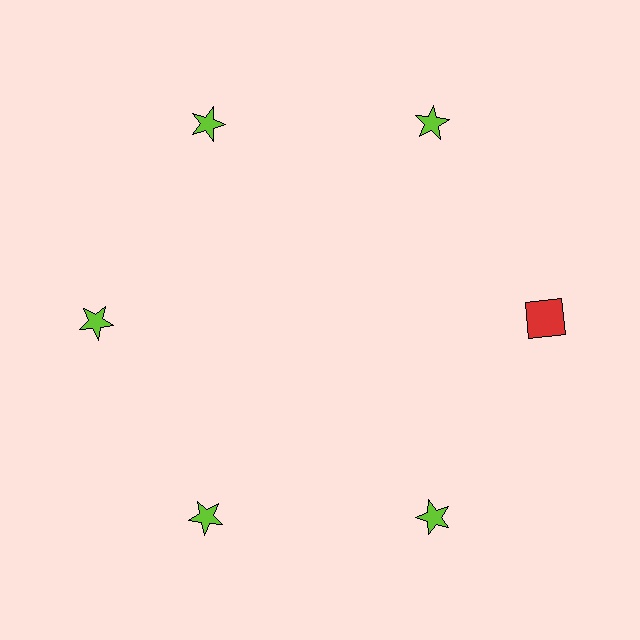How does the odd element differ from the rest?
It differs in both color (red instead of lime) and shape (square instead of star).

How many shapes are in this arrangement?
There are 6 shapes arranged in a ring pattern.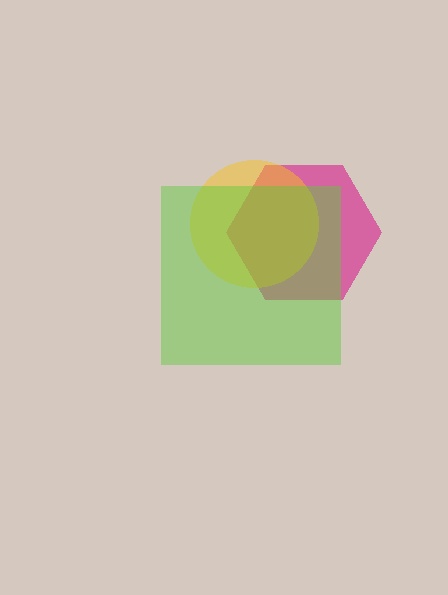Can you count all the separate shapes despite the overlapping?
Yes, there are 3 separate shapes.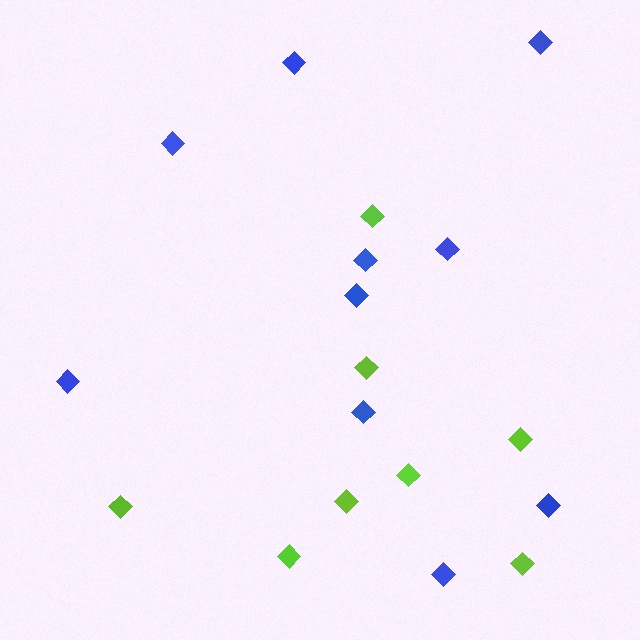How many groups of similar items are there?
There are 2 groups: one group of lime diamonds (8) and one group of blue diamonds (10).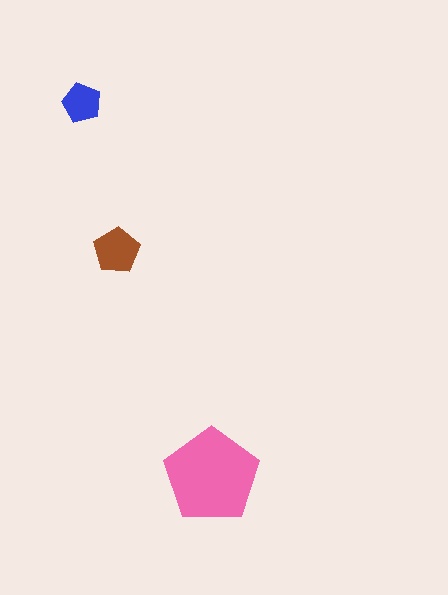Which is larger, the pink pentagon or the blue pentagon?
The pink one.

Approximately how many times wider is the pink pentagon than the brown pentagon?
About 2 times wider.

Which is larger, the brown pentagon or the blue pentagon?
The brown one.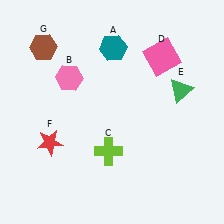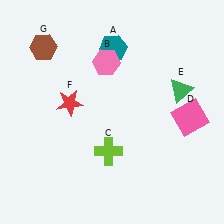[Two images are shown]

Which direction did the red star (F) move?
The red star (F) moved up.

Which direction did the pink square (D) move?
The pink square (D) moved down.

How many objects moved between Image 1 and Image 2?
3 objects moved between the two images.